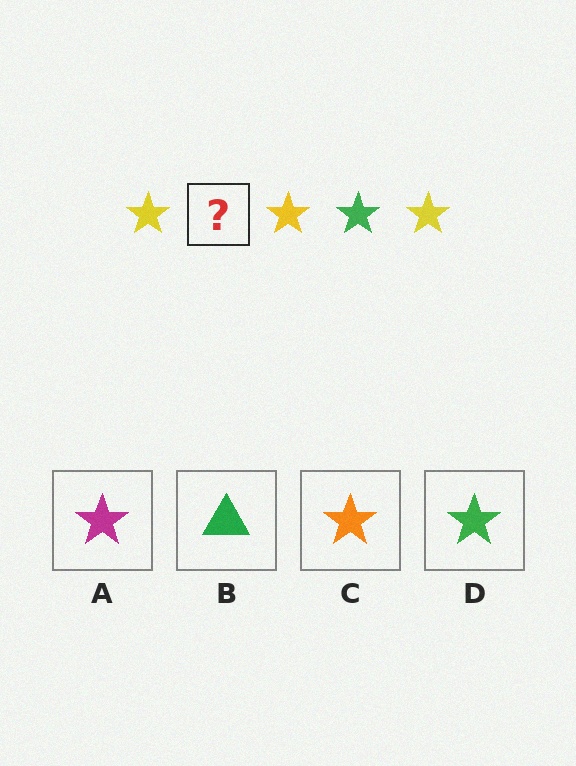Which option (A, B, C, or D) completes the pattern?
D.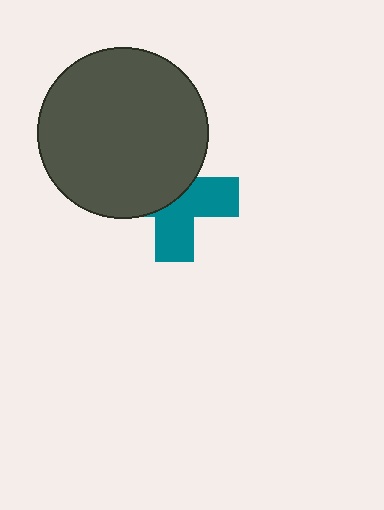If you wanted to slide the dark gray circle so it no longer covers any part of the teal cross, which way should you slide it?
Slide it toward the upper-left — that is the most direct way to separate the two shapes.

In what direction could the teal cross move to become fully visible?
The teal cross could move toward the lower-right. That would shift it out from behind the dark gray circle entirely.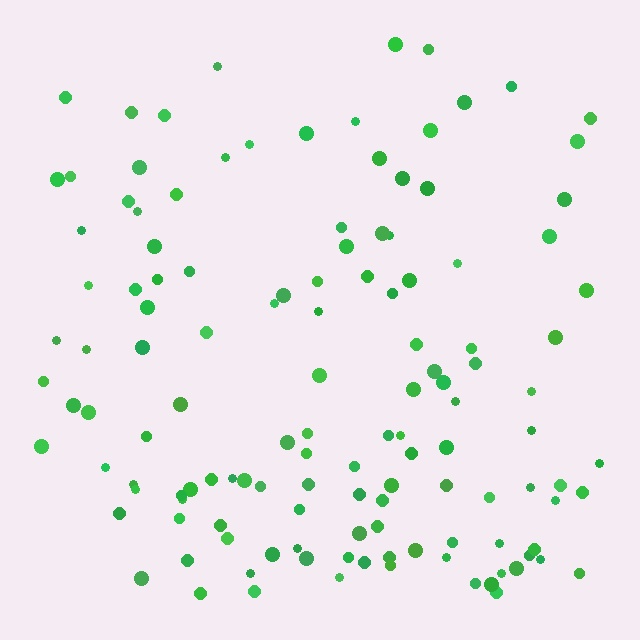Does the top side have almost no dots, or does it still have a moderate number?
Still a moderate number, just noticeably fewer than the bottom.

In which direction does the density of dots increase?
From top to bottom, with the bottom side densest.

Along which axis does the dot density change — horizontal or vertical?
Vertical.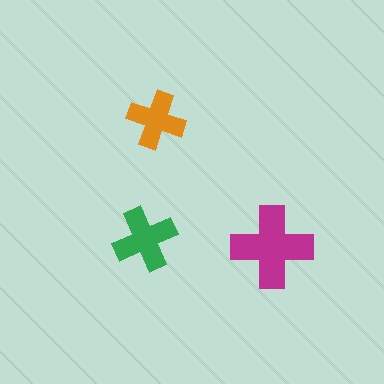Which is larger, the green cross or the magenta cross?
The magenta one.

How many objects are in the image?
There are 3 objects in the image.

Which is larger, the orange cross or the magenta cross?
The magenta one.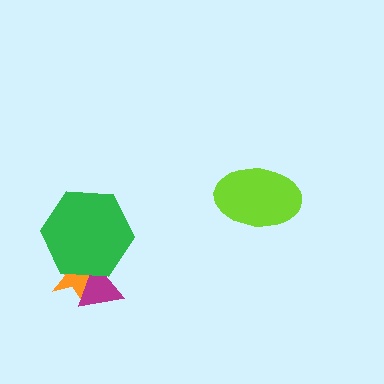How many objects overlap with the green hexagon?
2 objects overlap with the green hexagon.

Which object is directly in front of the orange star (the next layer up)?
The magenta triangle is directly in front of the orange star.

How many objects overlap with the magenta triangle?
2 objects overlap with the magenta triangle.